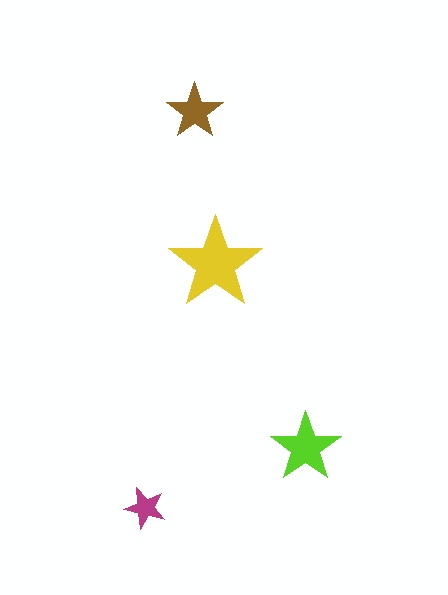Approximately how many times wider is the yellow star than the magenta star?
About 2.5 times wider.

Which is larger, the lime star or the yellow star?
The yellow one.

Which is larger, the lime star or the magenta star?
The lime one.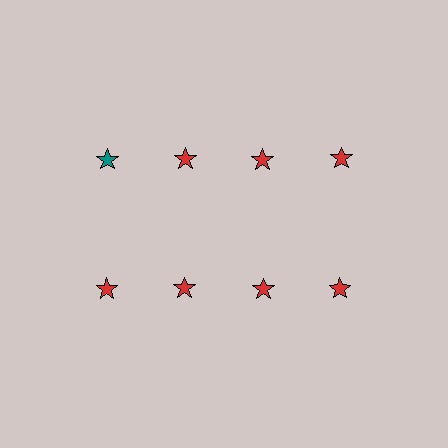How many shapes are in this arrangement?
There are 8 shapes arranged in a grid pattern.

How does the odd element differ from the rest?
It has a different color: teal instead of red.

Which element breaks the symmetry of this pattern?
The teal star in the top row, leftmost column breaks the symmetry. All other shapes are red stars.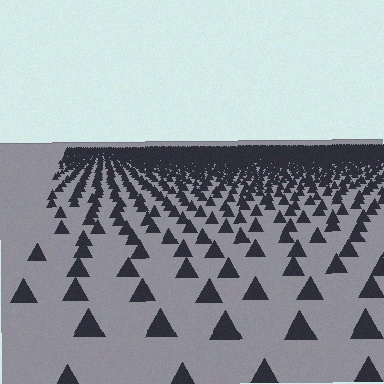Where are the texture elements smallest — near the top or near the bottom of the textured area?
Near the top.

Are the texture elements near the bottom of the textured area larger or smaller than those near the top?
Larger. Near the bottom, elements are closer to the viewer and appear at a bigger on-screen size.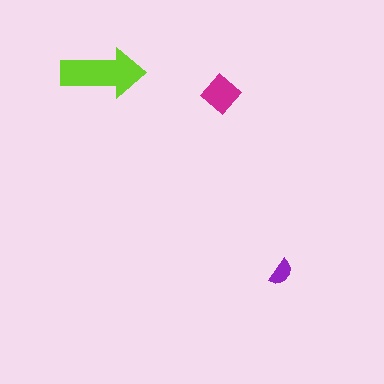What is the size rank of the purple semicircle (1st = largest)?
3rd.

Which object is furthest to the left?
The lime arrow is leftmost.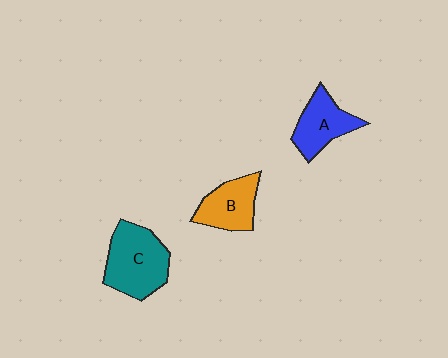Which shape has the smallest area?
Shape B (orange).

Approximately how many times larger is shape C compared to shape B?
Approximately 1.5 times.